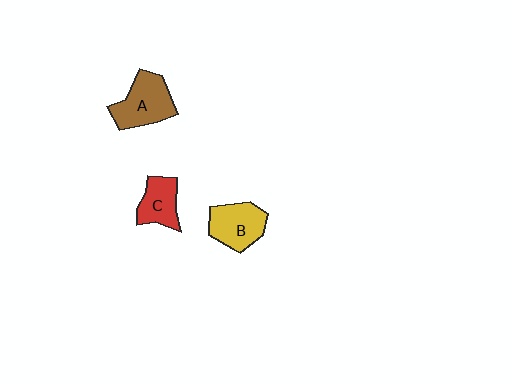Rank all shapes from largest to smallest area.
From largest to smallest: A (brown), B (yellow), C (red).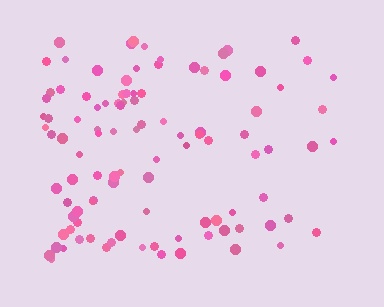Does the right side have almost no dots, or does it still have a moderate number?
Still a moderate number, just noticeably fewer than the left.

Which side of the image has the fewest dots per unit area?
The right.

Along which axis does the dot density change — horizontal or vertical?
Horizontal.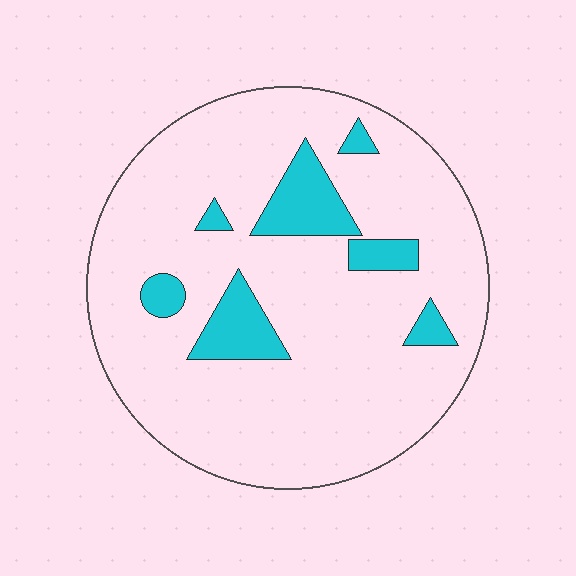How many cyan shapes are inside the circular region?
7.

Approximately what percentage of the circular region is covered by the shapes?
Approximately 15%.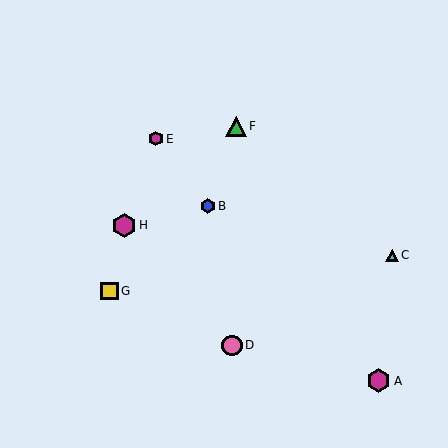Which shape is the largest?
The magenta hexagon (labeled H) is the largest.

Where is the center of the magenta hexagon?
The center of the magenta hexagon is at (124, 225).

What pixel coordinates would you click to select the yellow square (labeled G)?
Click at (110, 291) to select the yellow square G.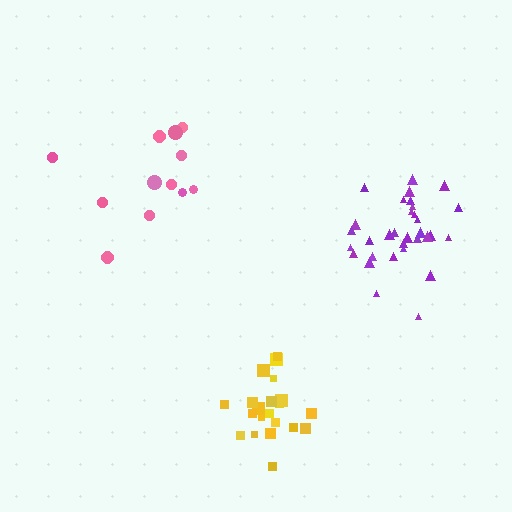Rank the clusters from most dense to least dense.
yellow, purple, pink.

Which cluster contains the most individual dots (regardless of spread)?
Purple (32).